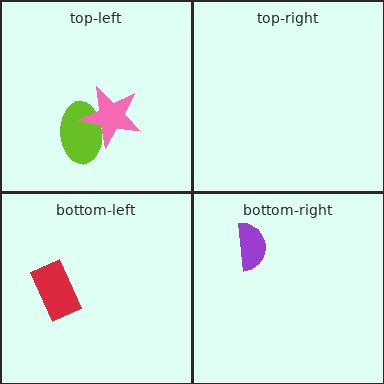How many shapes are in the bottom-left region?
1.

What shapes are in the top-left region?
The lime ellipse, the pink star.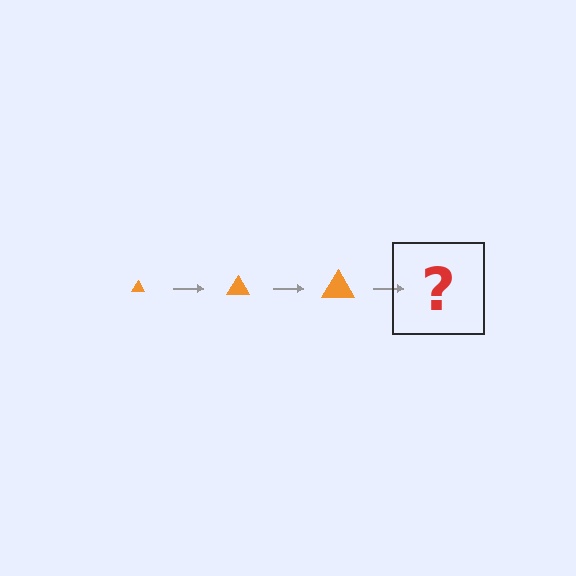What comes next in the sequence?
The next element should be an orange triangle, larger than the previous one.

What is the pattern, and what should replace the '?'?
The pattern is that the triangle gets progressively larger each step. The '?' should be an orange triangle, larger than the previous one.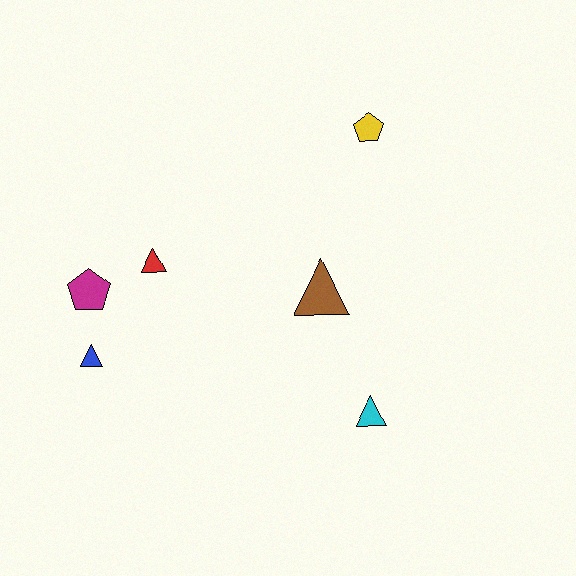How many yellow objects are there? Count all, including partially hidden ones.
There is 1 yellow object.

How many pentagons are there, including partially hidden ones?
There are 2 pentagons.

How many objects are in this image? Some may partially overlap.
There are 6 objects.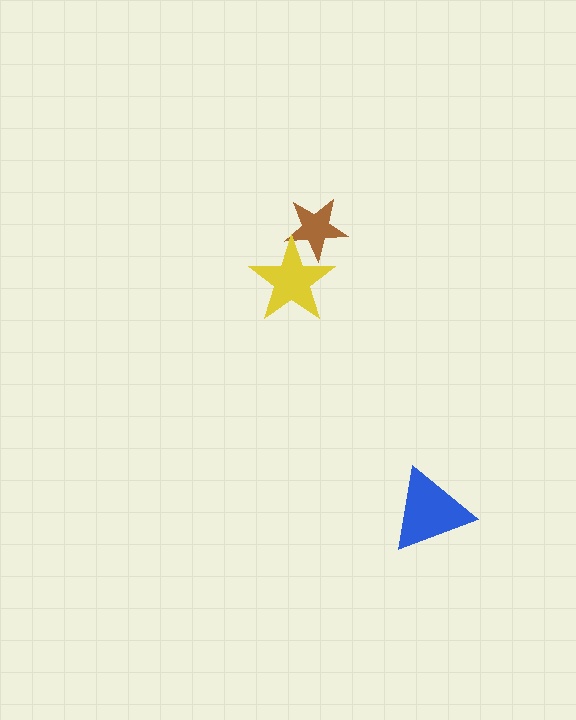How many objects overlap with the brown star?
1 object overlaps with the brown star.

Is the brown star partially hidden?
Yes, it is partially covered by another shape.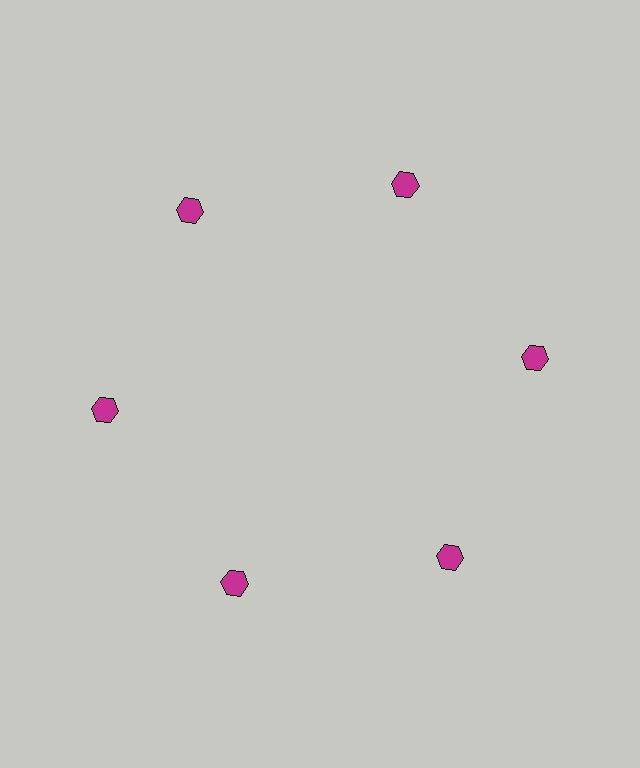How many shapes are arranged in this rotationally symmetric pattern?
There are 6 shapes, arranged in 6 groups of 1.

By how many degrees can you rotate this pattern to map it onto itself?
The pattern maps onto itself every 60 degrees of rotation.